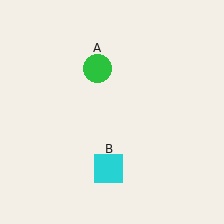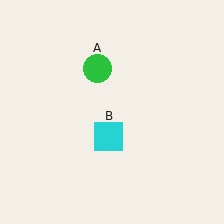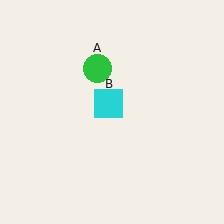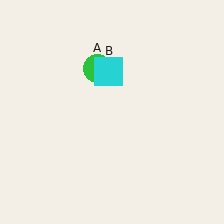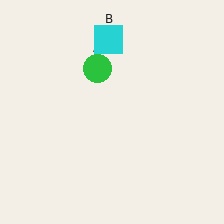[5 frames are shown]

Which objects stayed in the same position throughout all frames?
Green circle (object A) remained stationary.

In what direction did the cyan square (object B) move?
The cyan square (object B) moved up.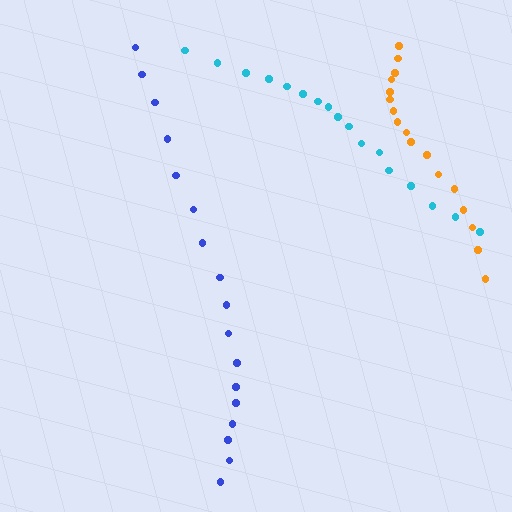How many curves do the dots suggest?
There are 3 distinct paths.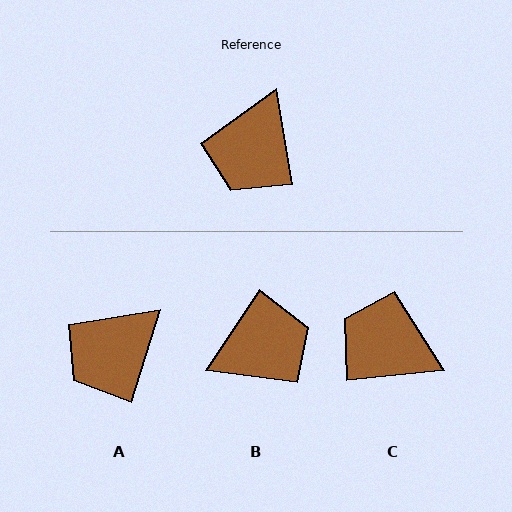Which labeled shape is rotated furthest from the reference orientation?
B, about 136 degrees away.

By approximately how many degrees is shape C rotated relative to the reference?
Approximately 94 degrees clockwise.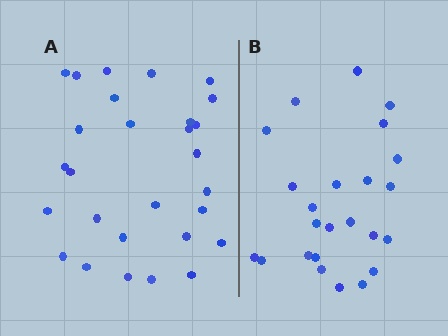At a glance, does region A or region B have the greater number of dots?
Region A (the left region) has more dots.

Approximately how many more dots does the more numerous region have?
Region A has about 4 more dots than region B.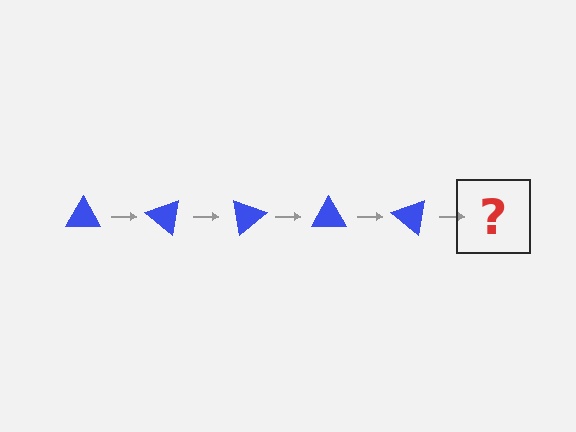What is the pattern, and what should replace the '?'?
The pattern is that the triangle rotates 40 degrees each step. The '?' should be a blue triangle rotated 200 degrees.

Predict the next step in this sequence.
The next step is a blue triangle rotated 200 degrees.